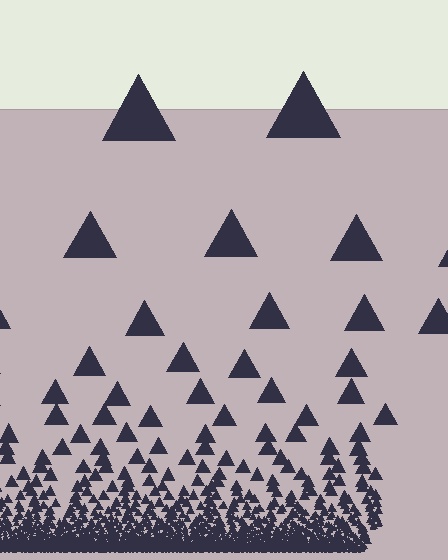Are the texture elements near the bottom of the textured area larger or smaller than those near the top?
Smaller. The gradient is inverted — elements near the bottom are smaller and denser.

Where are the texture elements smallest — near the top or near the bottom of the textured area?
Near the bottom.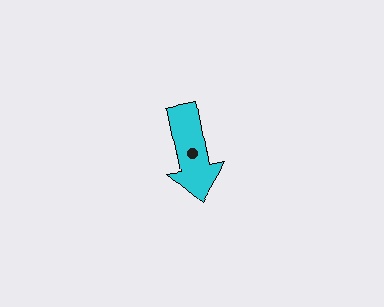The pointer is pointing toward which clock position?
Roughly 6 o'clock.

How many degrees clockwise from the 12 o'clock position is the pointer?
Approximately 169 degrees.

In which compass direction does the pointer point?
South.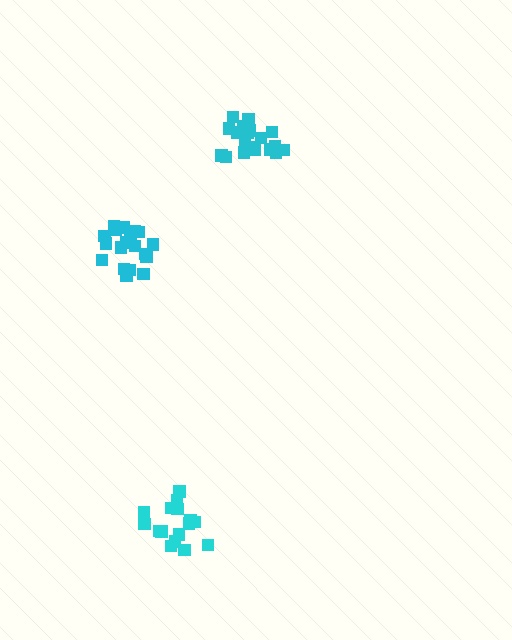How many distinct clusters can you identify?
There are 3 distinct clusters.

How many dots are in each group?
Group 1: 20 dots, Group 2: 20 dots, Group 3: 16 dots (56 total).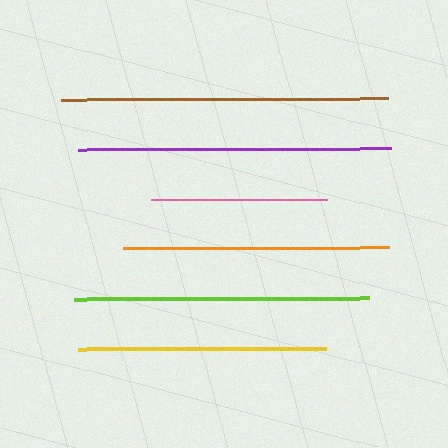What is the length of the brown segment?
The brown segment is approximately 327 pixels long.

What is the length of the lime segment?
The lime segment is approximately 295 pixels long.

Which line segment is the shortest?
The pink line is the shortest at approximately 175 pixels.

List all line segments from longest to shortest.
From longest to shortest: brown, purple, lime, orange, yellow, pink.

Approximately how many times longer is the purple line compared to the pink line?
The purple line is approximately 1.8 times the length of the pink line.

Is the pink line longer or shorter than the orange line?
The orange line is longer than the pink line.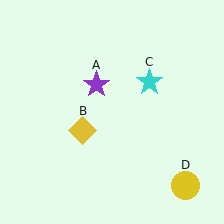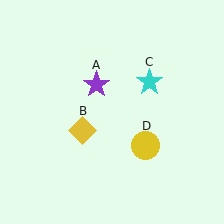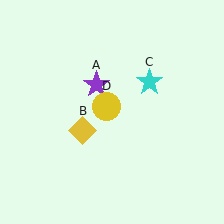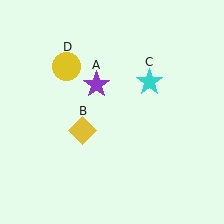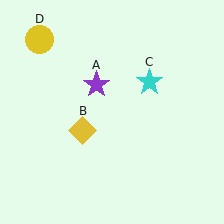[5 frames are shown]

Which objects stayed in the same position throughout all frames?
Purple star (object A) and yellow diamond (object B) and cyan star (object C) remained stationary.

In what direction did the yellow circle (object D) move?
The yellow circle (object D) moved up and to the left.